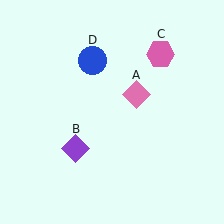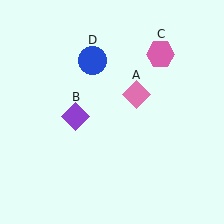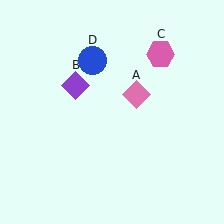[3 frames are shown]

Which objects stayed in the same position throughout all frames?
Pink diamond (object A) and pink hexagon (object C) and blue circle (object D) remained stationary.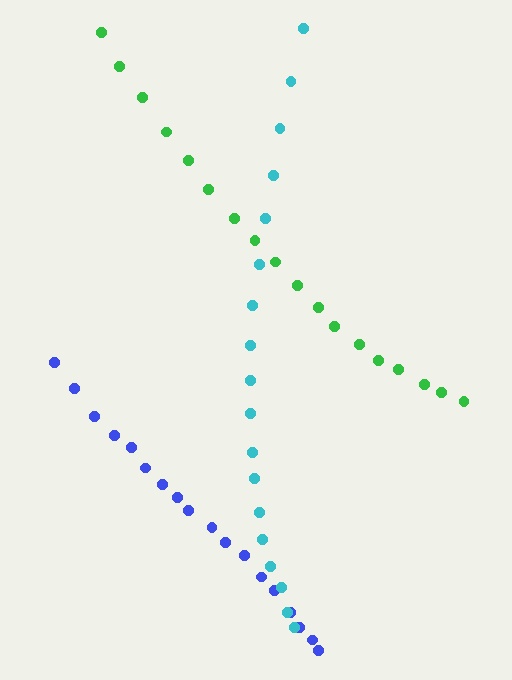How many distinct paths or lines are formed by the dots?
There are 3 distinct paths.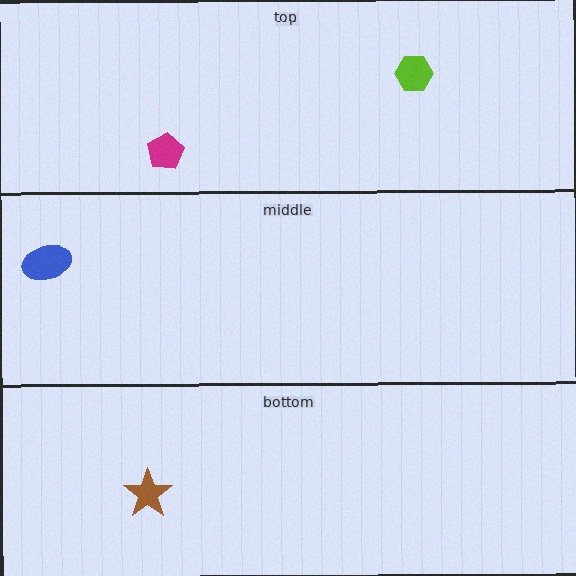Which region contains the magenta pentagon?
The top region.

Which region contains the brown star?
The bottom region.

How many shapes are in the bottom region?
1.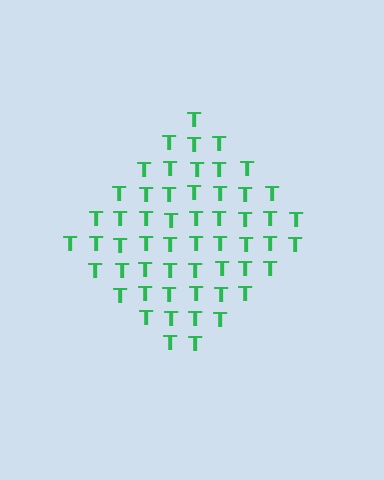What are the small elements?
The small elements are letter T's.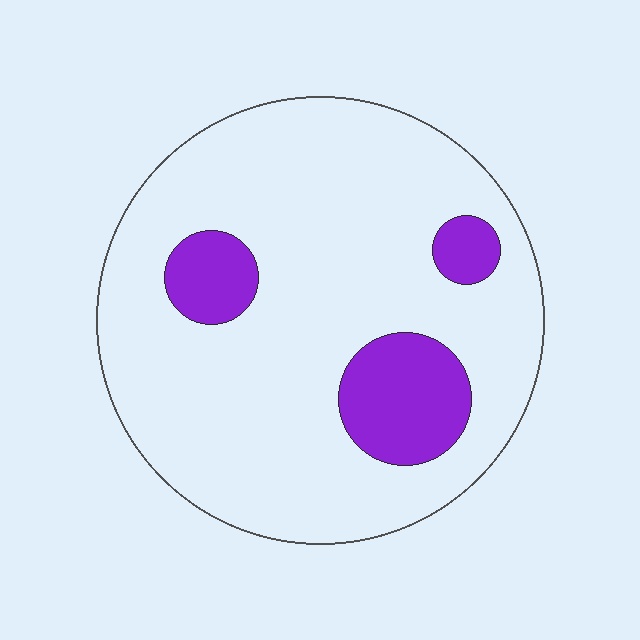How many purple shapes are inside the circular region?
3.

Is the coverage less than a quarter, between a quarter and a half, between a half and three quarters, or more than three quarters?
Less than a quarter.